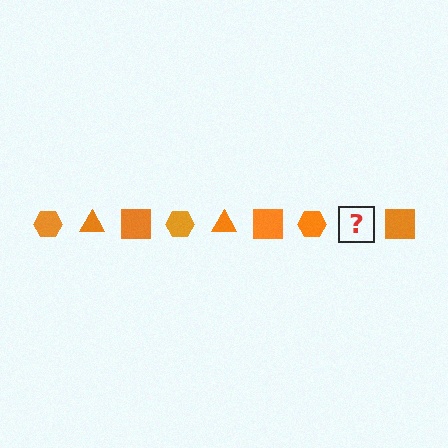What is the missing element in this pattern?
The missing element is an orange triangle.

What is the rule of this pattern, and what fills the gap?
The rule is that the pattern cycles through hexagon, triangle, square shapes in orange. The gap should be filled with an orange triangle.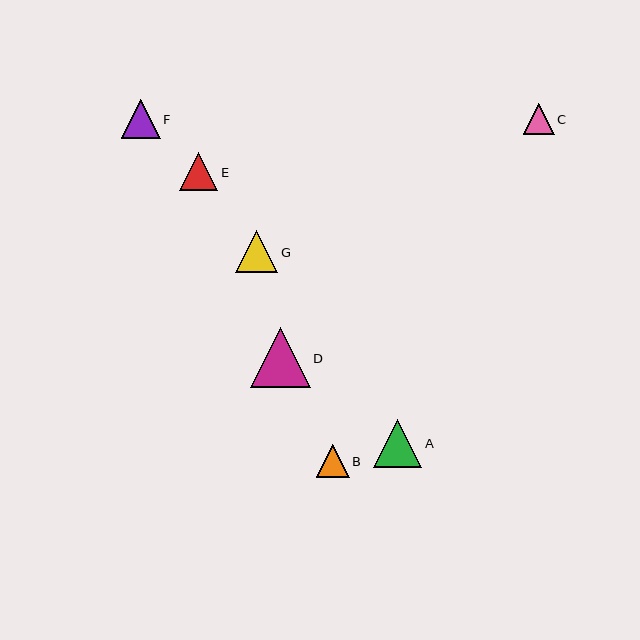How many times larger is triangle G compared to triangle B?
Triangle G is approximately 1.3 times the size of triangle B.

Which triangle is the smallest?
Triangle C is the smallest with a size of approximately 31 pixels.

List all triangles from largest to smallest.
From largest to smallest: D, A, G, F, E, B, C.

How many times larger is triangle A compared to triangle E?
Triangle A is approximately 1.3 times the size of triangle E.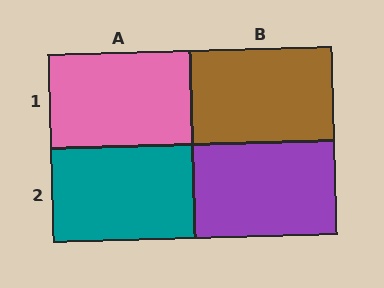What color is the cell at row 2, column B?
Purple.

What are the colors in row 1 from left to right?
Pink, brown.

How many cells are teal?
1 cell is teal.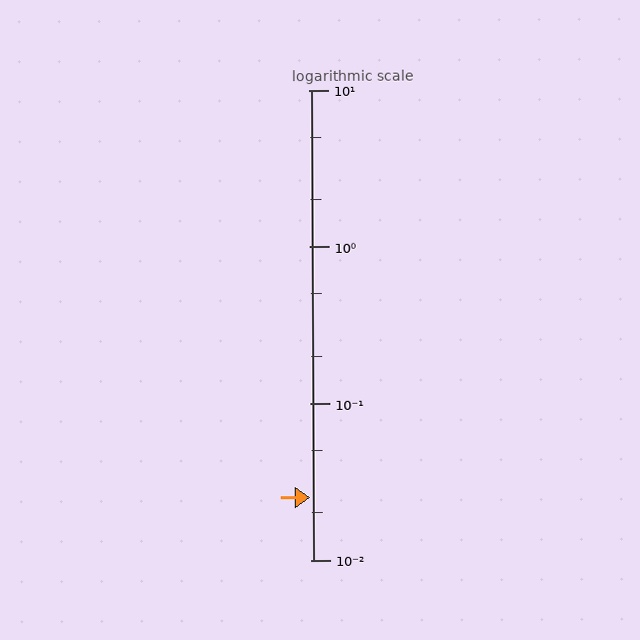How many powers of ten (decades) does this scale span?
The scale spans 3 decades, from 0.01 to 10.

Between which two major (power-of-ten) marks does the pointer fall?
The pointer is between 0.01 and 0.1.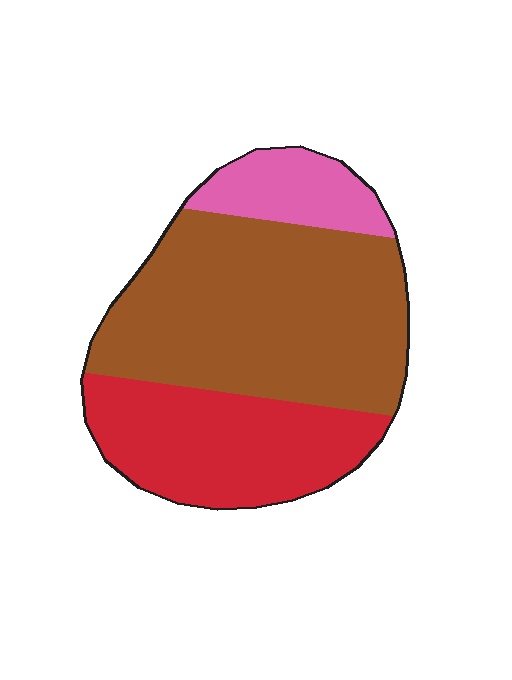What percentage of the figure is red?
Red takes up about one third (1/3) of the figure.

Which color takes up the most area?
Brown, at roughly 55%.